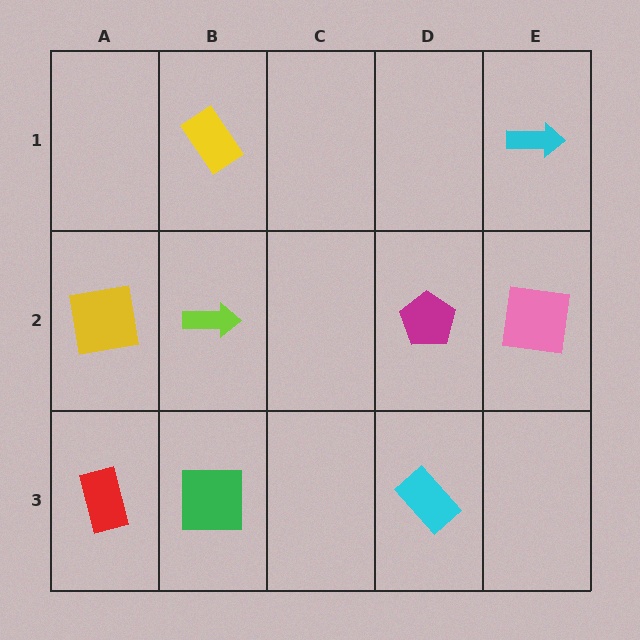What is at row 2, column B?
A lime arrow.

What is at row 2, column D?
A magenta pentagon.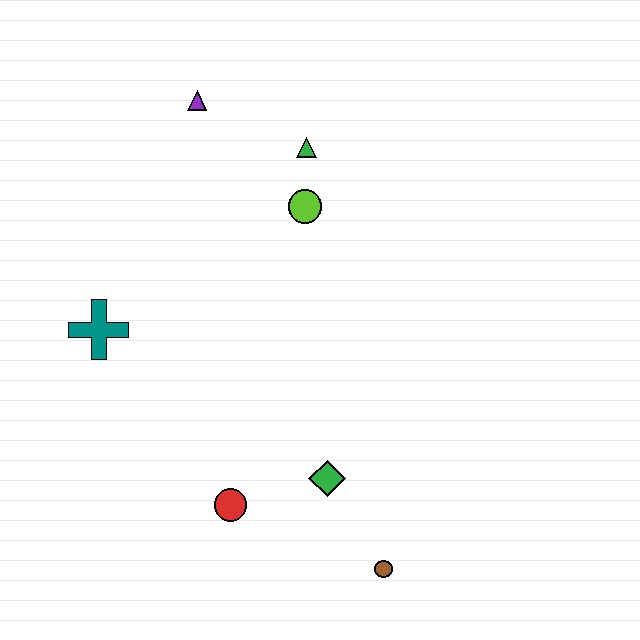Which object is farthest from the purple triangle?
The brown circle is farthest from the purple triangle.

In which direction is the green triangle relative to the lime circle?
The green triangle is above the lime circle.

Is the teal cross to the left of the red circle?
Yes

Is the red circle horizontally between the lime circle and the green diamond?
No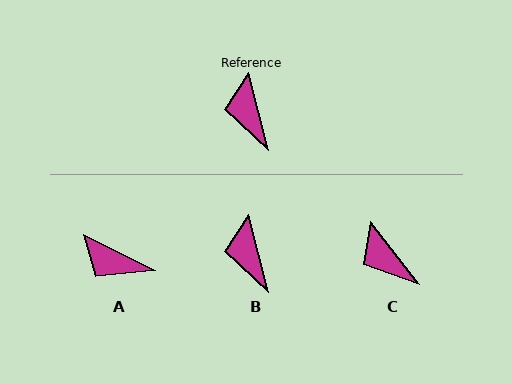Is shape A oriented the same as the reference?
No, it is off by about 48 degrees.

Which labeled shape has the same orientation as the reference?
B.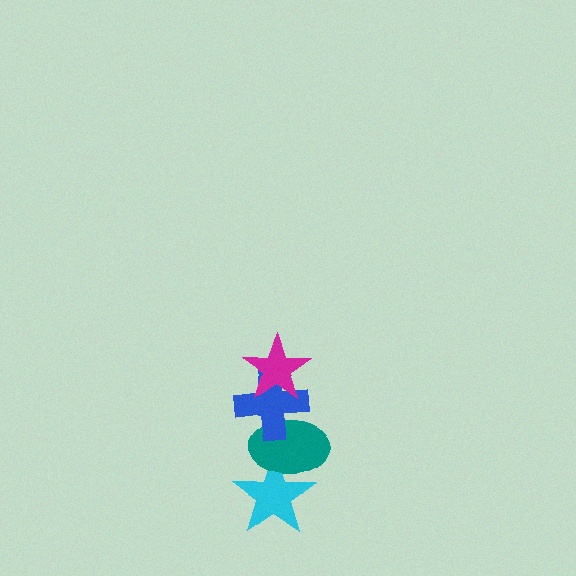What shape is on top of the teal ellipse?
The blue cross is on top of the teal ellipse.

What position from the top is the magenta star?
The magenta star is 1st from the top.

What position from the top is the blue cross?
The blue cross is 2nd from the top.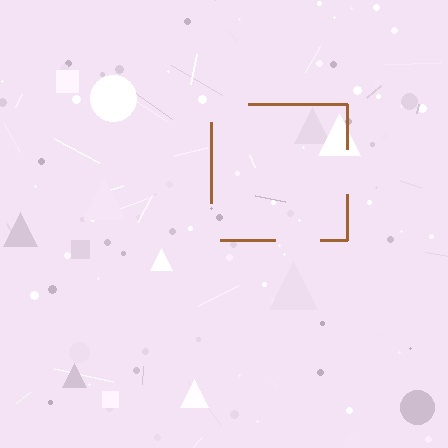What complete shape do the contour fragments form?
The contour fragments form a square.